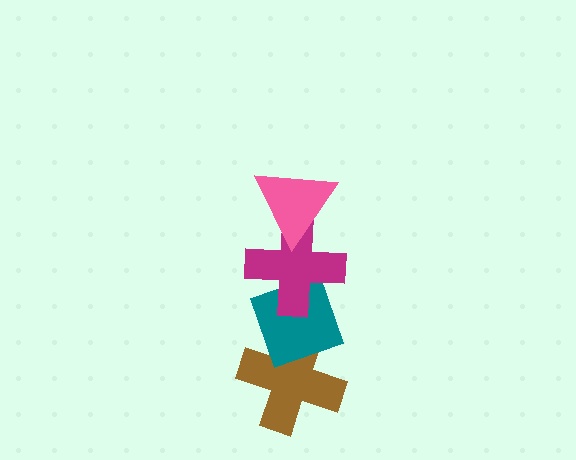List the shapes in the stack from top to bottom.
From top to bottom: the pink triangle, the magenta cross, the teal diamond, the brown cross.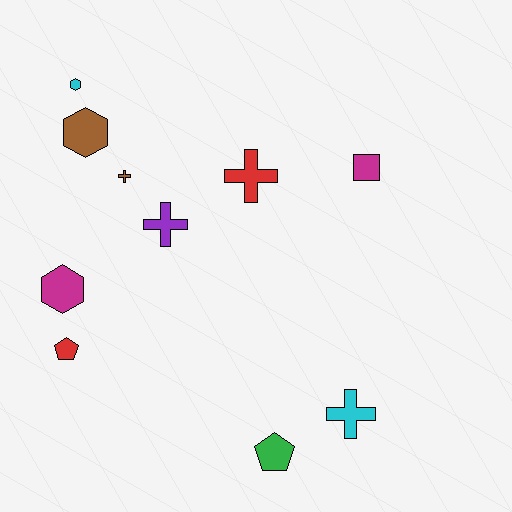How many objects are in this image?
There are 10 objects.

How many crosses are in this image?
There are 4 crosses.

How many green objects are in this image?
There is 1 green object.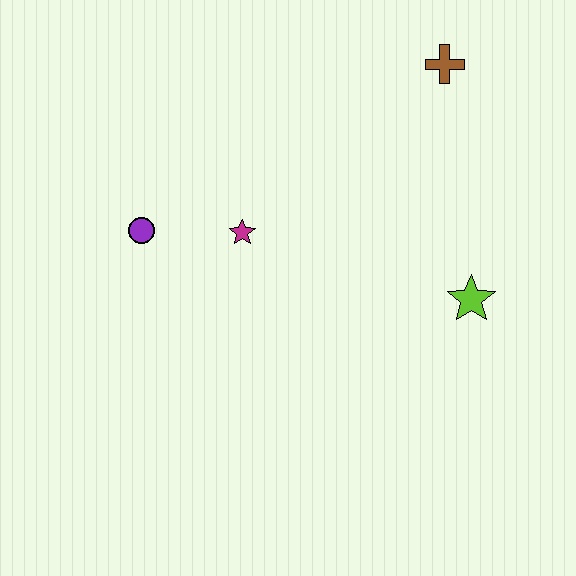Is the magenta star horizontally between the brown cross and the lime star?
No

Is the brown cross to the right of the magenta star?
Yes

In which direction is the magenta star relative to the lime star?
The magenta star is to the left of the lime star.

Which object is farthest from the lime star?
The purple circle is farthest from the lime star.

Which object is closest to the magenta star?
The purple circle is closest to the magenta star.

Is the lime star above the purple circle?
No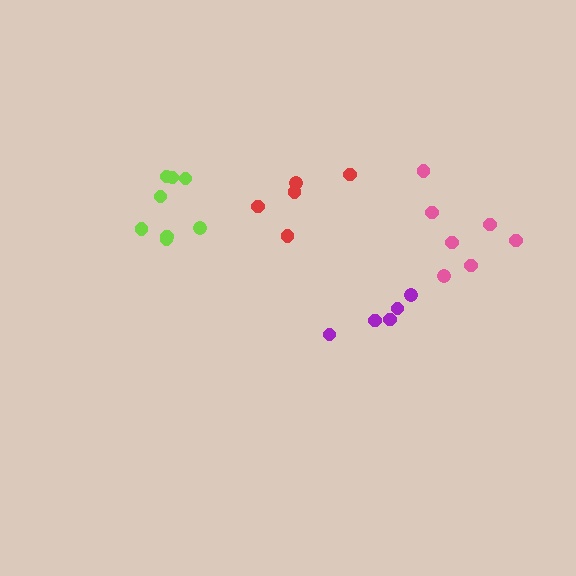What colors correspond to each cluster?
The clusters are colored: red, pink, lime, purple.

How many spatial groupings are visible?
There are 4 spatial groupings.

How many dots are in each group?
Group 1: 5 dots, Group 2: 7 dots, Group 3: 8 dots, Group 4: 5 dots (25 total).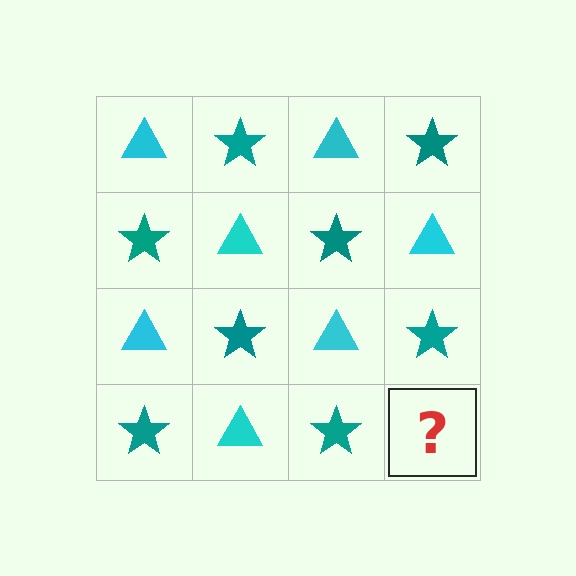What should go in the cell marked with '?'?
The missing cell should contain a cyan triangle.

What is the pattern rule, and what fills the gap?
The rule is that it alternates cyan triangle and teal star in a checkerboard pattern. The gap should be filled with a cyan triangle.